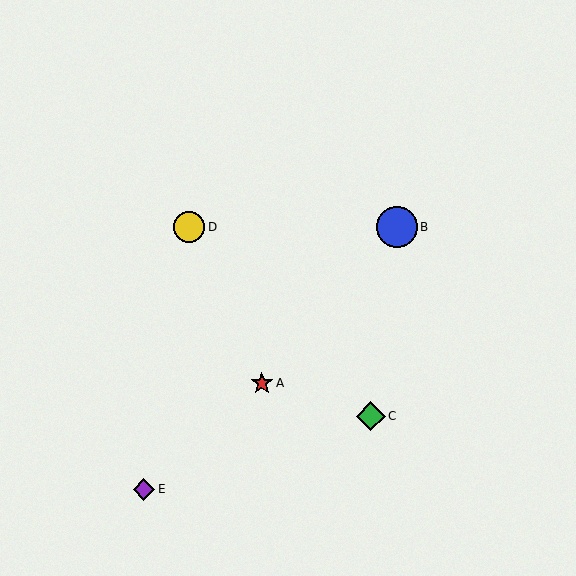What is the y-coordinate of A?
Object A is at y≈383.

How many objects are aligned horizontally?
2 objects (B, D) are aligned horizontally.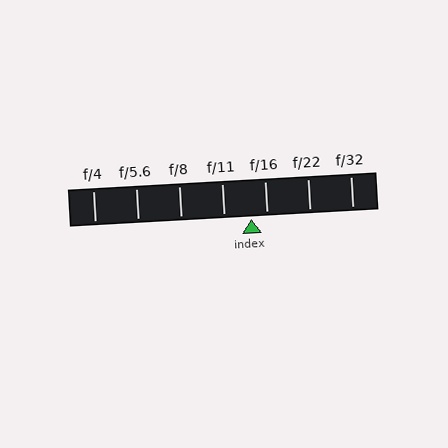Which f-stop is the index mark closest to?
The index mark is closest to f/16.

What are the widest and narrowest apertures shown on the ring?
The widest aperture shown is f/4 and the narrowest is f/32.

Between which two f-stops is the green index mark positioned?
The index mark is between f/11 and f/16.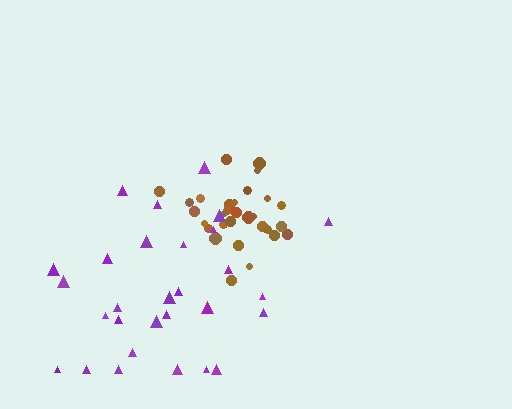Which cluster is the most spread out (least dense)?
Purple.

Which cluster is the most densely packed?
Brown.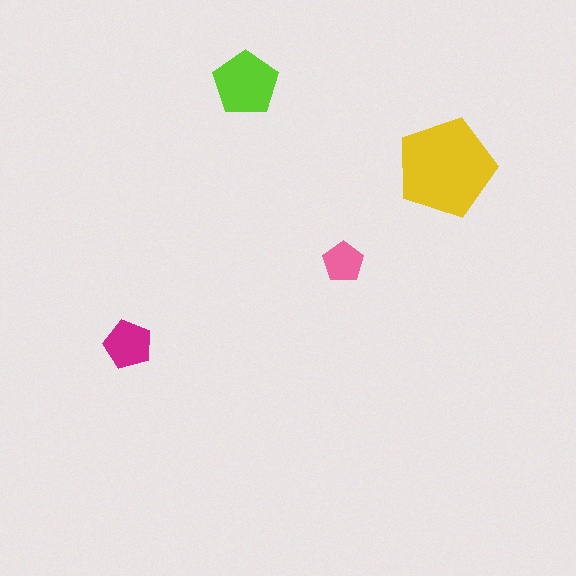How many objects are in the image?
There are 4 objects in the image.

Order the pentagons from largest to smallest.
the yellow one, the lime one, the magenta one, the pink one.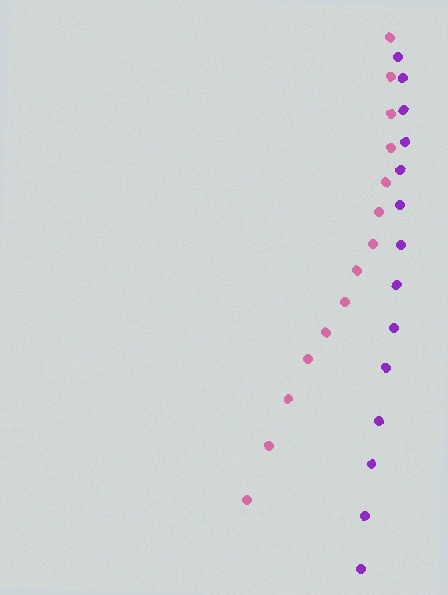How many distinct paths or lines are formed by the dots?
There are 2 distinct paths.